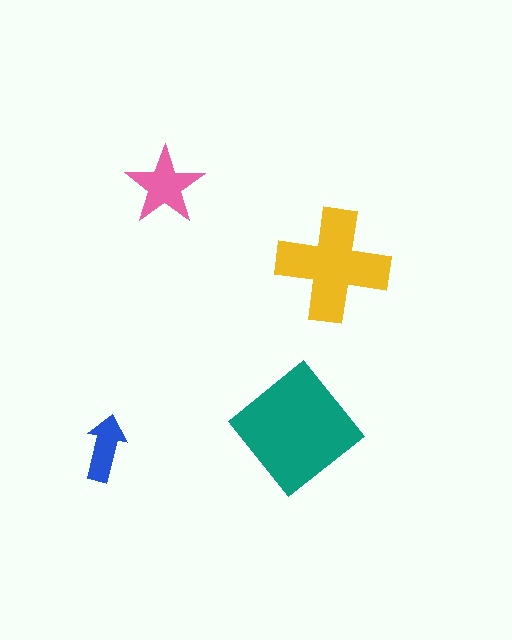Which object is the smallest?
The blue arrow.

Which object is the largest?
The teal diamond.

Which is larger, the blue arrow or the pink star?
The pink star.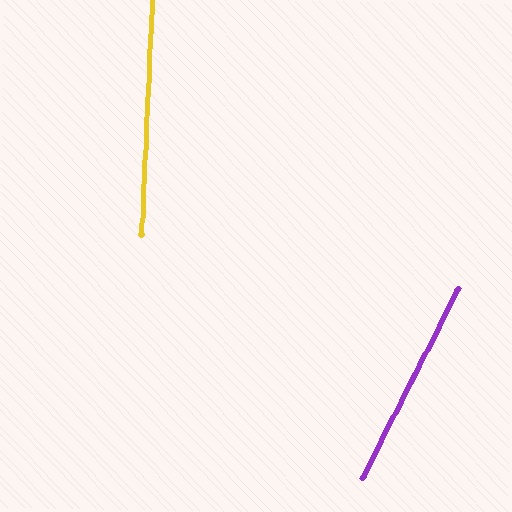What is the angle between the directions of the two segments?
Approximately 24 degrees.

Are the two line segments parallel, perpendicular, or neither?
Neither parallel nor perpendicular — they differ by about 24°.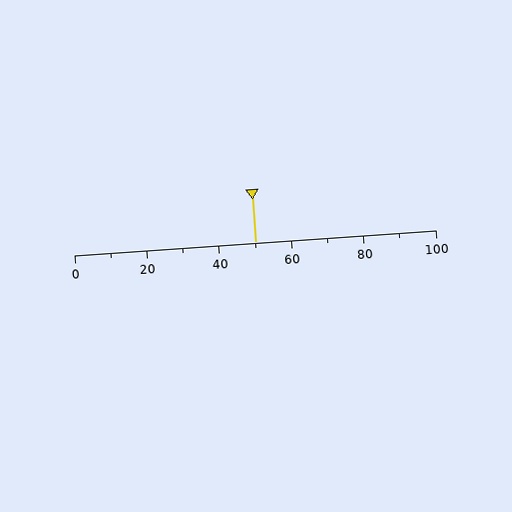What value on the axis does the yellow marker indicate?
The marker indicates approximately 50.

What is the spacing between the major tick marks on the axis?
The major ticks are spaced 20 apart.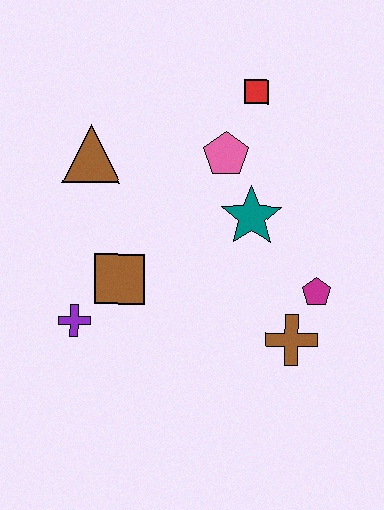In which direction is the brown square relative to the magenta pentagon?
The brown square is to the left of the magenta pentagon.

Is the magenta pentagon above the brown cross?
Yes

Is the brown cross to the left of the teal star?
No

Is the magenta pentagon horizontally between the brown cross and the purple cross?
No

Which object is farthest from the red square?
The purple cross is farthest from the red square.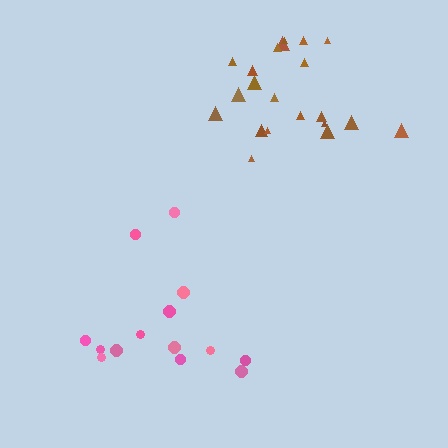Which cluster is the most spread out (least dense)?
Pink.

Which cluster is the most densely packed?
Brown.